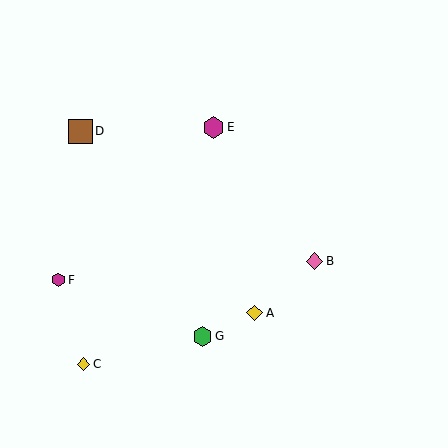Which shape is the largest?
The brown square (labeled D) is the largest.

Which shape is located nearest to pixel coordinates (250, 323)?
The yellow diamond (labeled A) at (255, 313) is nearest to that location.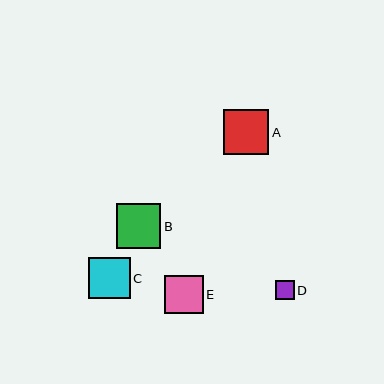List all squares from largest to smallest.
From largest to smallest: A, B, C, E, D.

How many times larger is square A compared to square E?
Square A is approximately 1.2 times the size of square E.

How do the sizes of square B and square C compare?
Square B and square C are approximately the same size.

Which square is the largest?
Square A is the largest with a size of approximately 45 pixels.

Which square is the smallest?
Square D is the smallest with a size of approximately 19 pixels.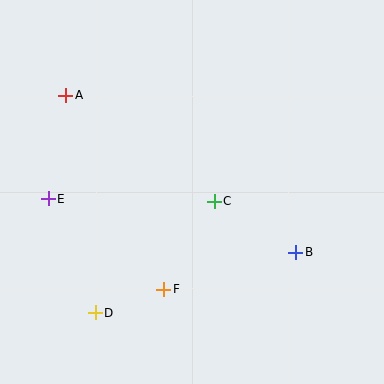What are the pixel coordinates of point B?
Point B is at (296, 252).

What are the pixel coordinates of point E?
Point E is at (48, 199).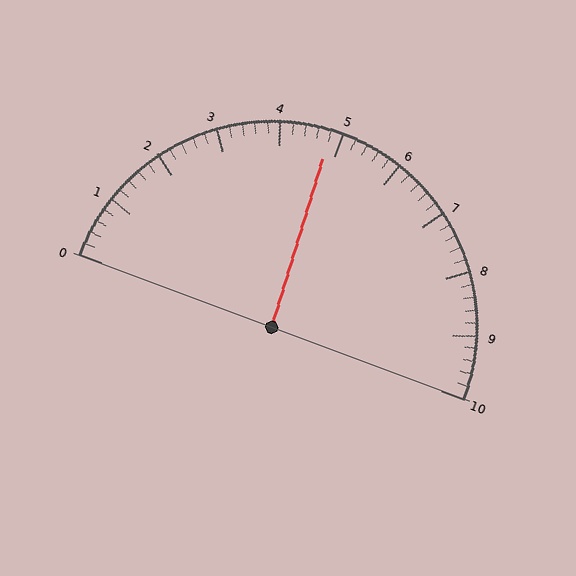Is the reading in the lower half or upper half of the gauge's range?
The reading is in the lower half of the range (0 to 10).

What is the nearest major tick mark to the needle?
The nearest major tick mark is 5.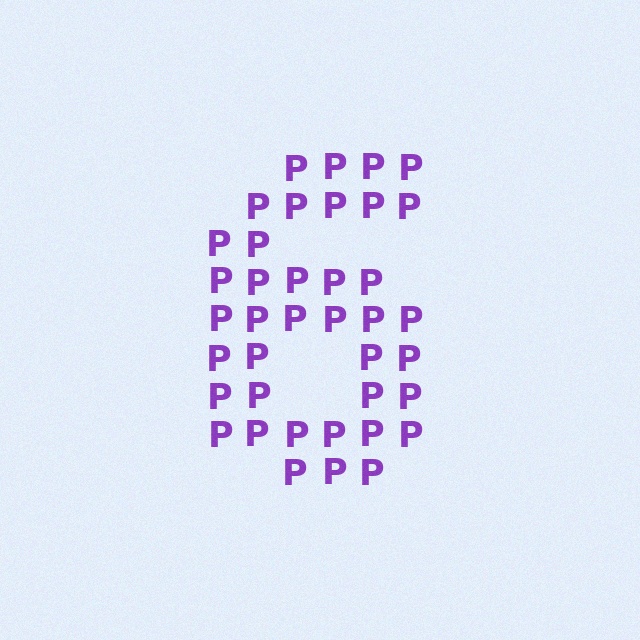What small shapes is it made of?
It is made of small letter P's.